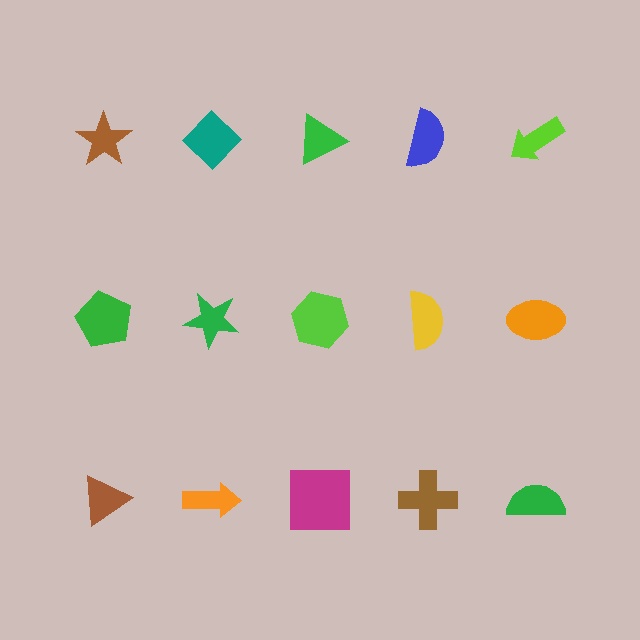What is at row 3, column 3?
A magenta square.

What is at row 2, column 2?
A green star.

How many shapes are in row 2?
5 shapes.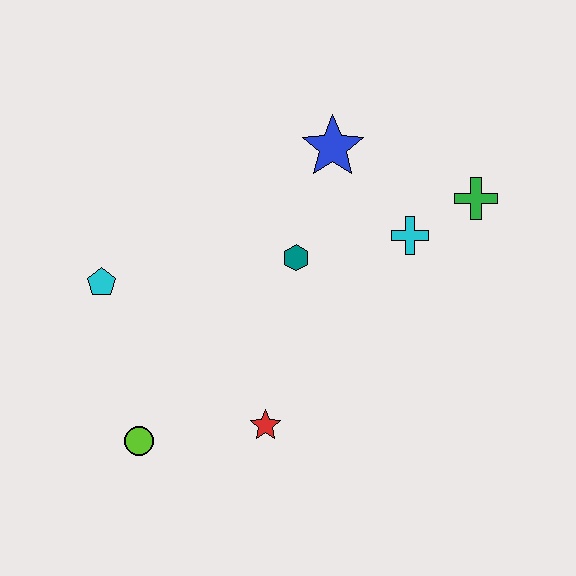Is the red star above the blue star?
No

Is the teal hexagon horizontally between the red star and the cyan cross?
Yes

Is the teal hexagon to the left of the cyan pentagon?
No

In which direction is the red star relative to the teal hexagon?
The red star is below the teal hexagon.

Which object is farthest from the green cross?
The lime circle is farthest from the green cross.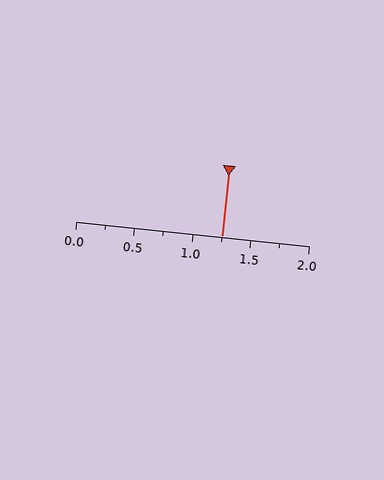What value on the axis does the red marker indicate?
The marker indicates approximately 1.25.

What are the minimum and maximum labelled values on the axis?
The axis runs from 0.0 to 2.0.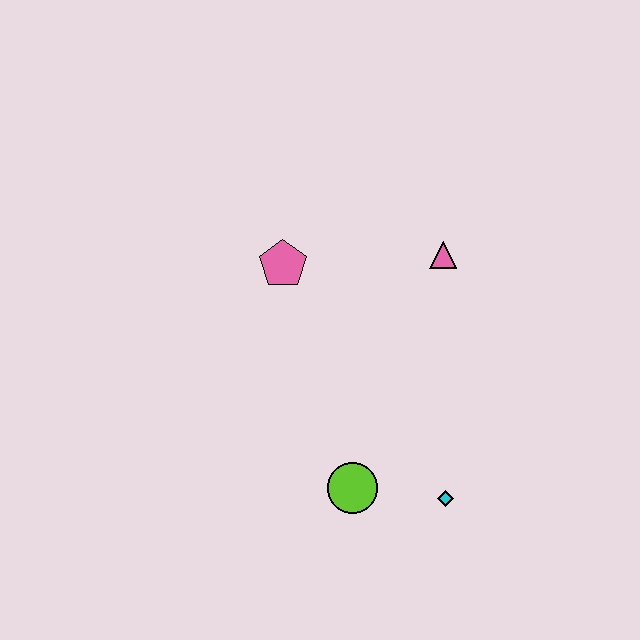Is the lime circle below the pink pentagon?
Yes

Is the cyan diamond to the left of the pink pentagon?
No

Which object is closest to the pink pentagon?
The pink triangle is closest to the pink pentagon.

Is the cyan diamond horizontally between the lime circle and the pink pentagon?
No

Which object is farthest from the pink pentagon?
The cyan diamond is farthest from the pink pentagon.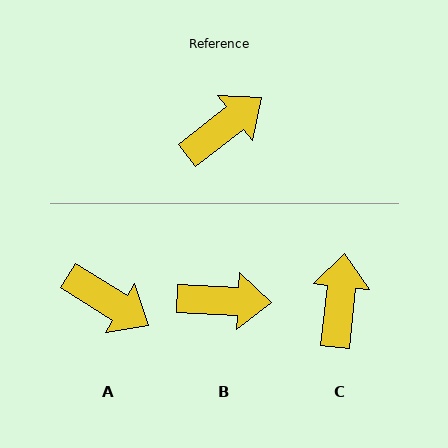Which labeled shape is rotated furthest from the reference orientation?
A, about 69 degrees away.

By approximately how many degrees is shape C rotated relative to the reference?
Approximately 46 degrees counter-clockwise.